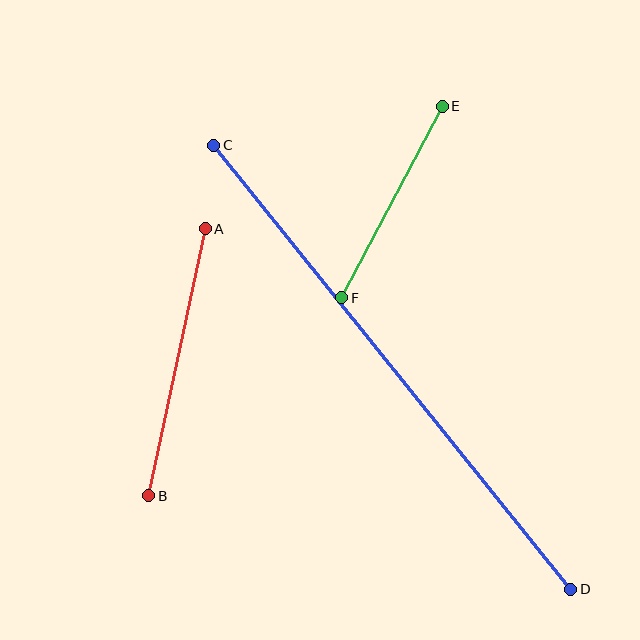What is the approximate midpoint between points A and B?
The midpoint is at approximately (177, 362) pixels.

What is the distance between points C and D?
The distance is approximately 570 pixels.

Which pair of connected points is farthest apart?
Points C and D are farthest apart.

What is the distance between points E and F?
The distance is approximately 216 pixels.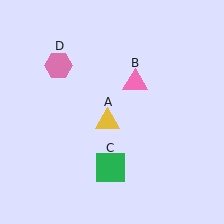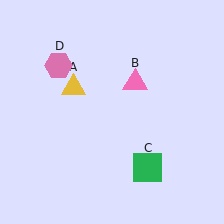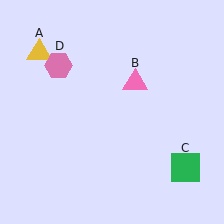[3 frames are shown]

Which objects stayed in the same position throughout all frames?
Pink triangle (object B) and pink hexagon (object D) remained stationary.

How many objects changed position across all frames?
2 objects changed position: yellow triangle (object A), green square (object C).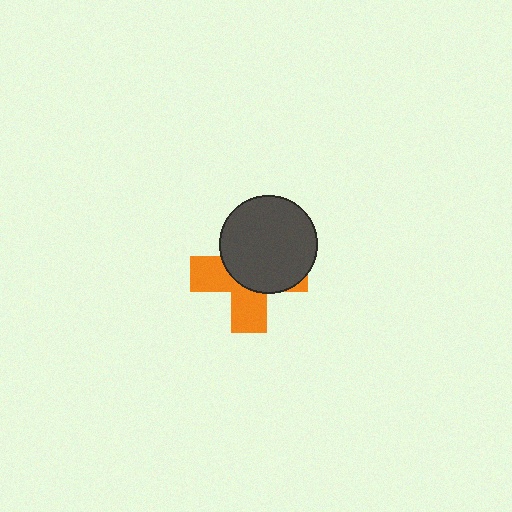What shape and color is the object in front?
The object in front is a dark gray circle.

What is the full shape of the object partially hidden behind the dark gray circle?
The partially hidden object is an orange cross.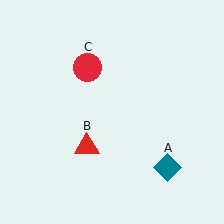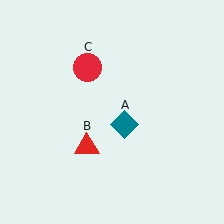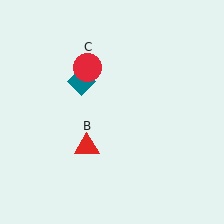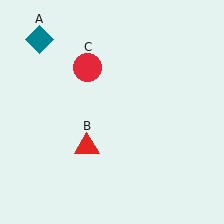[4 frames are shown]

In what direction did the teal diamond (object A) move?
The teal diamond (object A) moved up and to the left.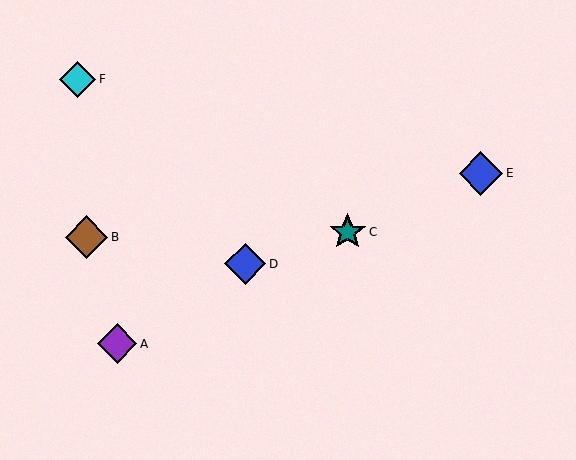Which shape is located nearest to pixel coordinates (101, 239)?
The brown diamond (labeled B) at (87, 237) is nearest to that location.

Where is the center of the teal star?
The center of the teal star is at (348, 232).